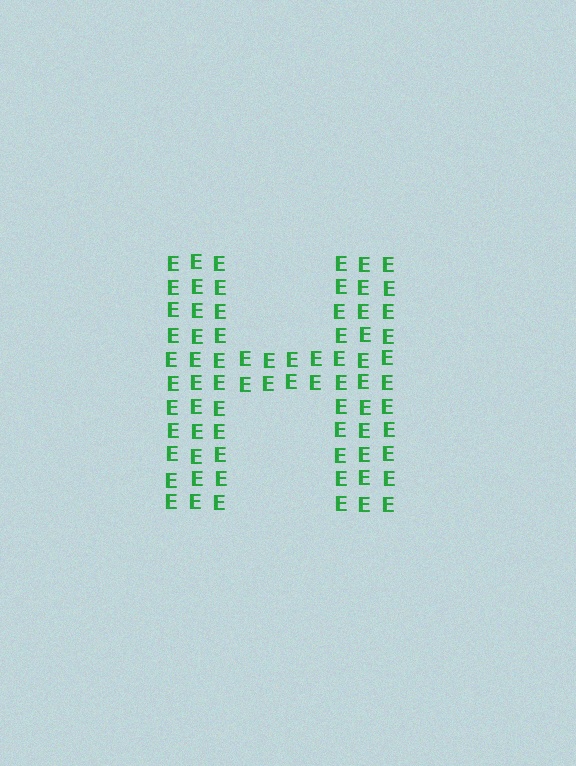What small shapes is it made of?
It is made of small letter E's.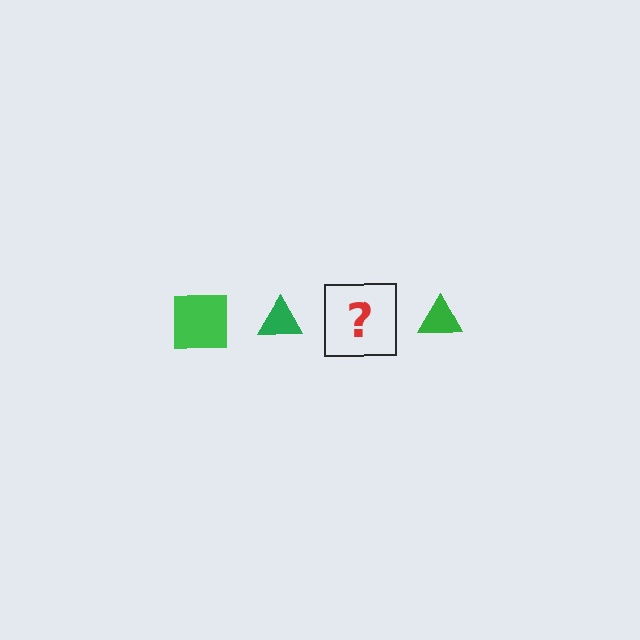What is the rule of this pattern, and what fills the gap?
The rule is that the pattern cycles through square, triangle shapes in green. The gap should be filled with a green square.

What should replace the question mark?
The question mark should be replaced with a green square.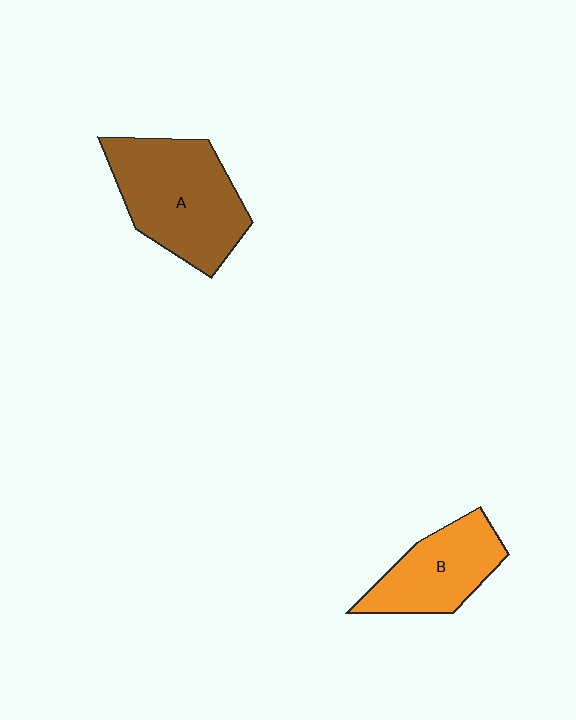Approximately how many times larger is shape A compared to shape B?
Approximately 1.5 times.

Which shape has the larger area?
Shape A (brown).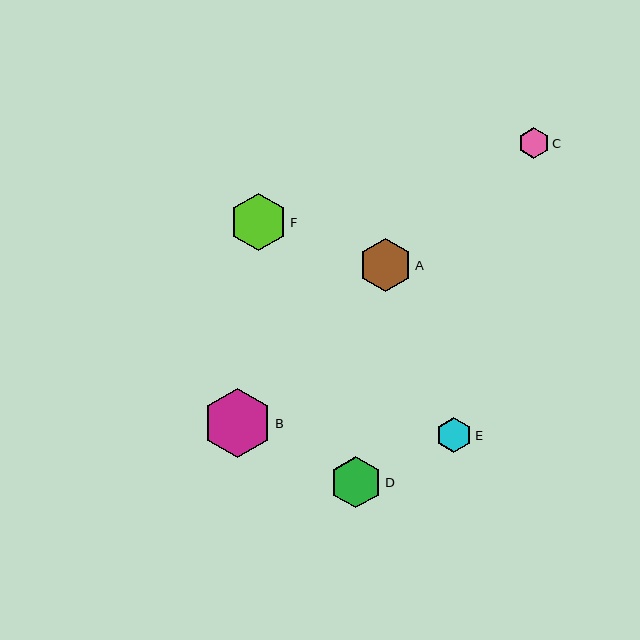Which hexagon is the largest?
Hexagon B is the largest with a size of approximately 69 pixels.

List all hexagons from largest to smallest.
From largest to smallest: B, F, A, D, E, C.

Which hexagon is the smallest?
Hexagon C is the smallest with a size of approximately 31 pixels.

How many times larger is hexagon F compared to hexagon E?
Hexagon F is approximately 1.6 times the size of hexagon E.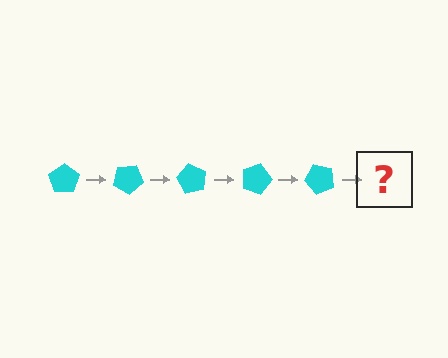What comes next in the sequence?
The next element should be a cyan pentagon rotated 150 degrees.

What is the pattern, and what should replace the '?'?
The pattern is that the pentagon rotates 30 degrees each step. The '?' should be a cyan pentagon rotated 150 degrees.